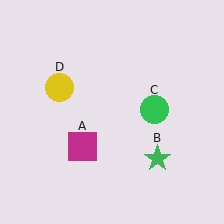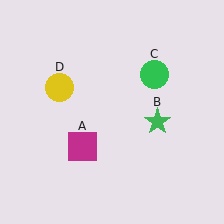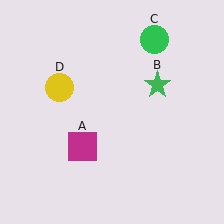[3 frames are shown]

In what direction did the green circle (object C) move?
The green circle (object C) moved up.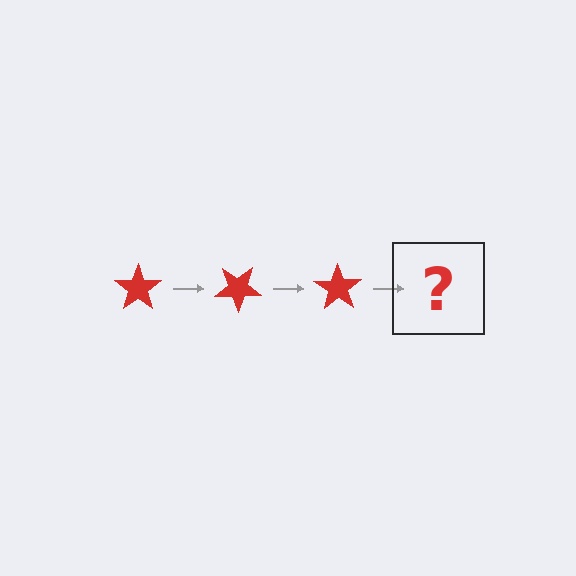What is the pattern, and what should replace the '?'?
The pattern is that the star rotates 35 degrees each step. The '?' should be a red star rotated 105 degrees.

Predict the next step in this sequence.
The next step is a red star rotated 105 degrees.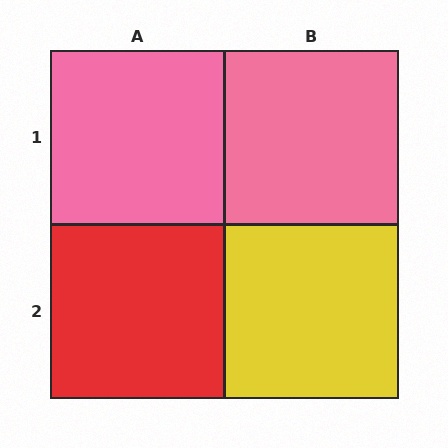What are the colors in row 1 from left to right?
Pink, pink.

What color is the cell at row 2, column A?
Red.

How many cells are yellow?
1 cell is yellow.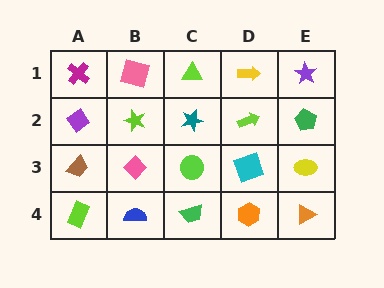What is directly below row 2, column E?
A yellow ellipse.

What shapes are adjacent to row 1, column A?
A purple diamond (row 2, column A), a pink square (row 1, column B).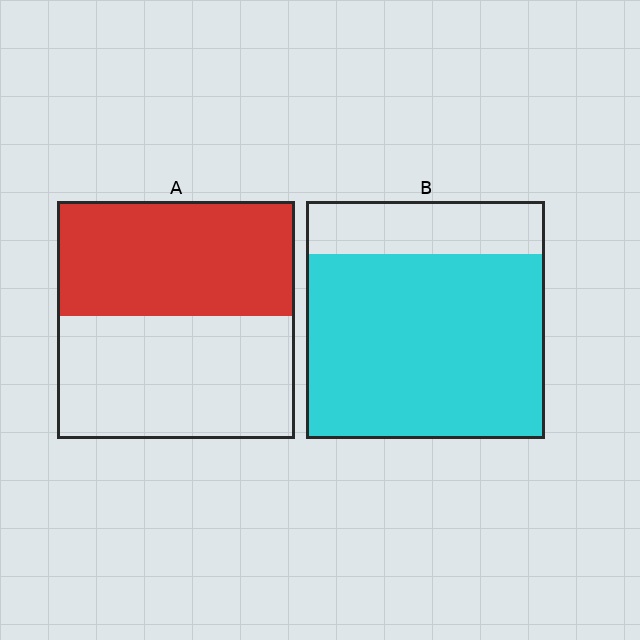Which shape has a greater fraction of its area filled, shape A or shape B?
Shape B.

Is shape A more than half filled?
Roughly half.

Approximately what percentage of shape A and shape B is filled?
A is approximately 50% and B is approximately 80%.